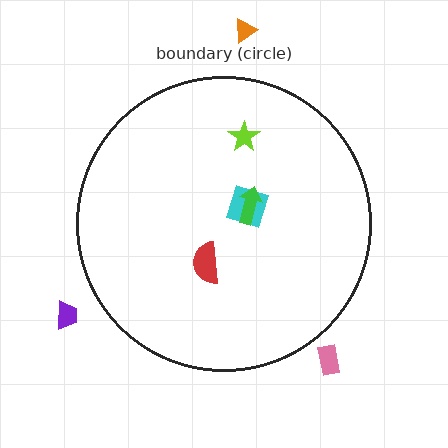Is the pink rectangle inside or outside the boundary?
Outside.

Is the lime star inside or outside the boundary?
Inside.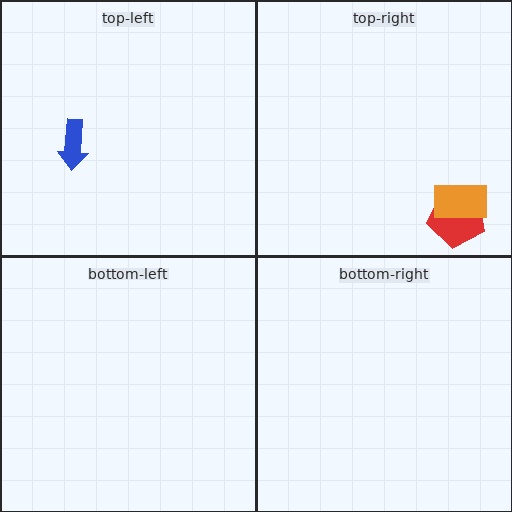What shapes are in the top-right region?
The red pentagon, the orange rectangle.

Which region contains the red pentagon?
The top-right region.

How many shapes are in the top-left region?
1.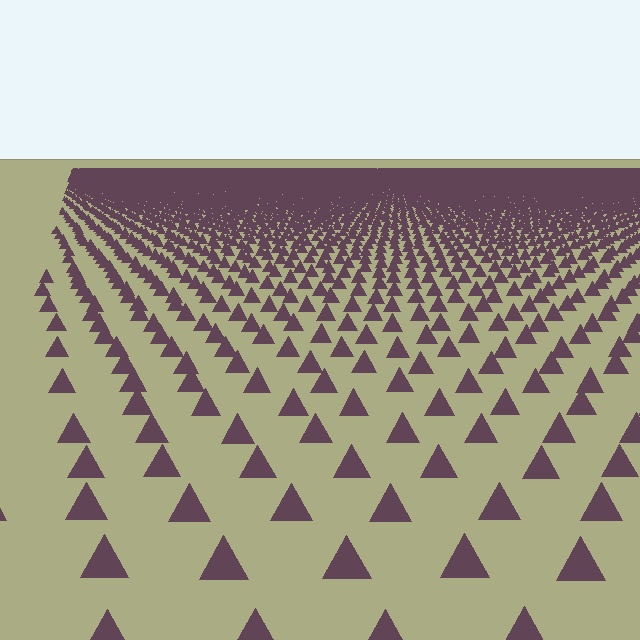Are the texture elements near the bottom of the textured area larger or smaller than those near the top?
Larger. Near the bottom, elements are closer to the viewer and appear at a bigger on-screen size.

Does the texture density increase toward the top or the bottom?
Density increases toward the top.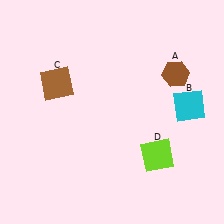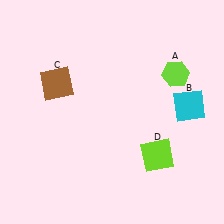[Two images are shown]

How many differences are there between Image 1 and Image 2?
There is 1 difference between the two images.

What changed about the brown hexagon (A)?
In Image 1, A is brown. In Image 2, it changed to lime.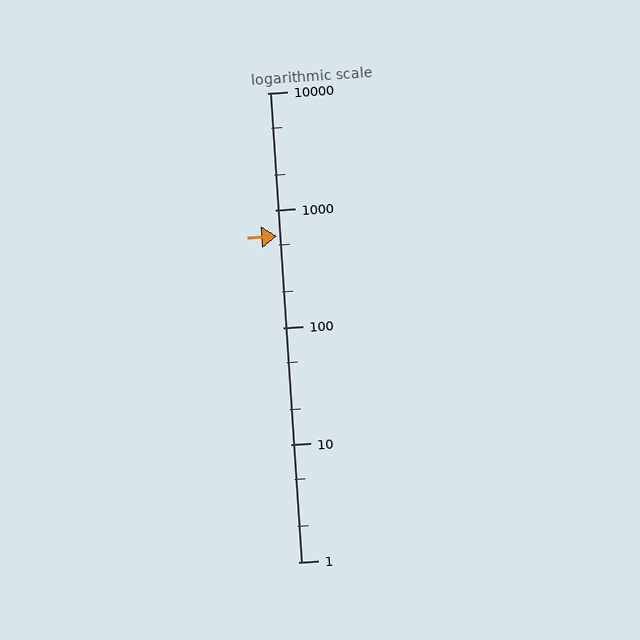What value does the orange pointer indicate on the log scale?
The pointer indicates approximately 600.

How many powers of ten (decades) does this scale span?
The scale spans 4 decades, from 1 to 10000.